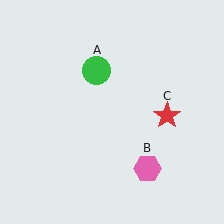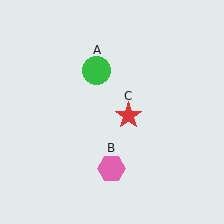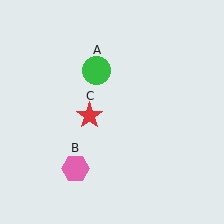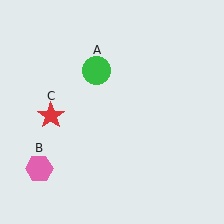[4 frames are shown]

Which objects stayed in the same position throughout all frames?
Green circle (object A) remained stationary.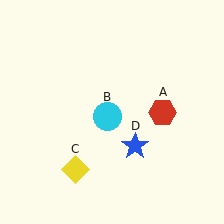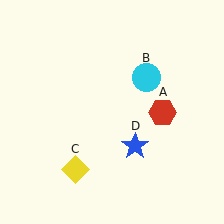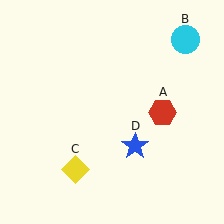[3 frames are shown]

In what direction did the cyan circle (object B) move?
The cyan circle (object B) moved up and to the right.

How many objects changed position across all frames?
1 object changed position: cyan circle (object B).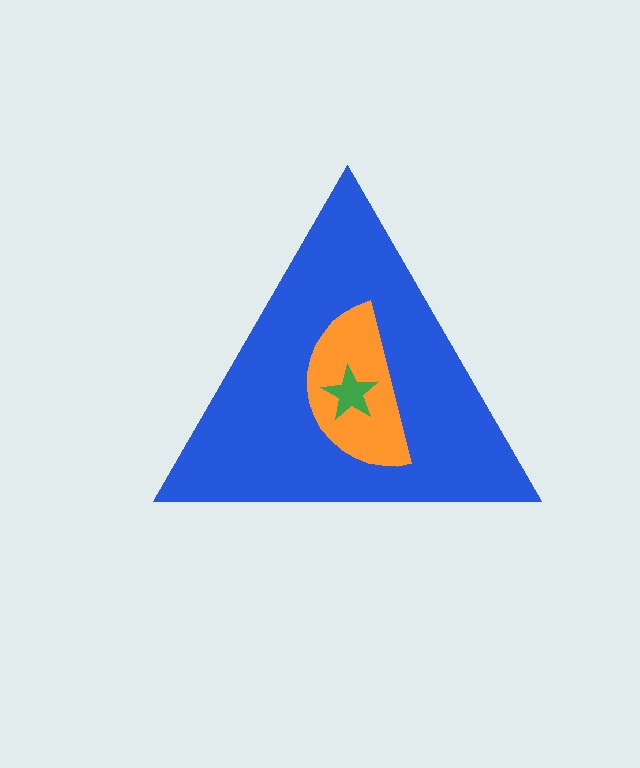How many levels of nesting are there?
3.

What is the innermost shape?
The green star.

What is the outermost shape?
The blue triangle.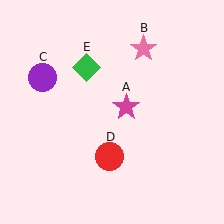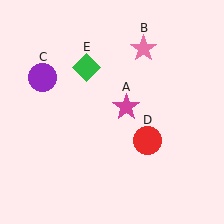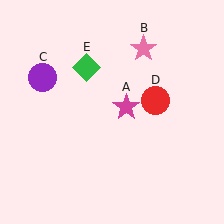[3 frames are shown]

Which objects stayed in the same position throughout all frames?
Magenta star (object A) and pink star (object B) and purple circle (object C) and green diamond (object E) remained stationary.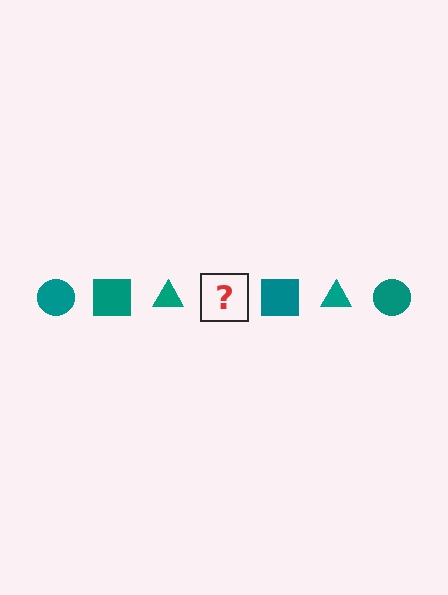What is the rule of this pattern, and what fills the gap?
The rule is that the pattern cycles through circle, square, triangle shapes in teal. The gap should be filled with a teal circle.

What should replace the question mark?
The question mark should be replaced with a teal circle.